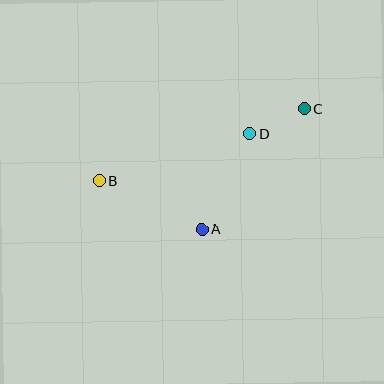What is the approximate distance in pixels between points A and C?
The distance between A and C is approximately 158 pixels.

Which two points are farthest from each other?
Points B and C are farthest from each other.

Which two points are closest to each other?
Points C and D are closest to each other.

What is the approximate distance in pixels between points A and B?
The distance between A and B is approximately 113 pixels.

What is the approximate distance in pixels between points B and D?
The distance between B and D is approximately 158 pixels.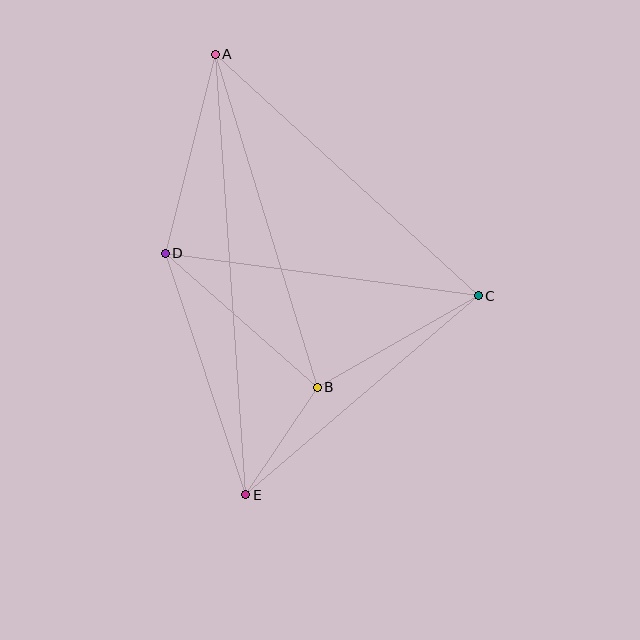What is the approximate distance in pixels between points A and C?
The distance between A and C is approximately 357 pixels.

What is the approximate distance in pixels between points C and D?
The distance between C and D is approximately 316 pixels.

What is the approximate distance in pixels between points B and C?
The distance between B and C is approximately 185 pixels.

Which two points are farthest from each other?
Points A and E are farthest from each other.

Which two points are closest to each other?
Points B and E are closest to each other.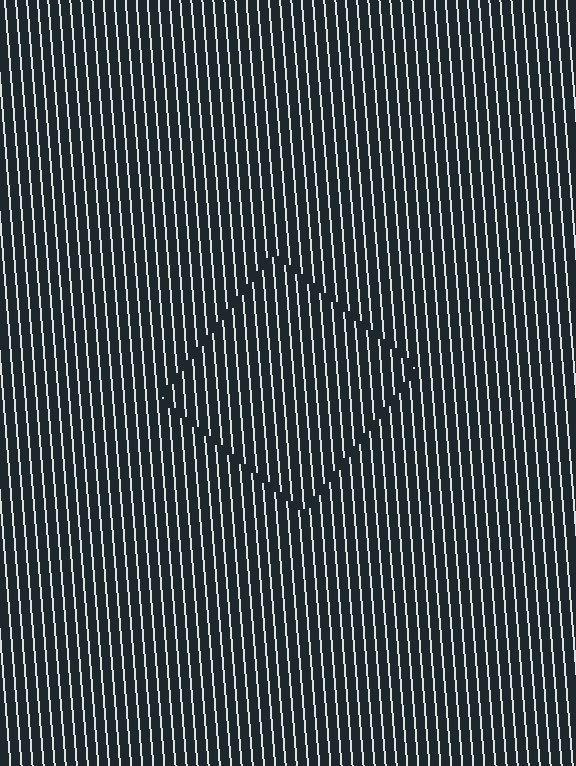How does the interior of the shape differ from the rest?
The interior of the shape contains the same grating, shifted by half a period — the contour is defined by the phase discontinuity where line-ends from the inner and outer gratings abut.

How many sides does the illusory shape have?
4 sides — the line-ends trace a square.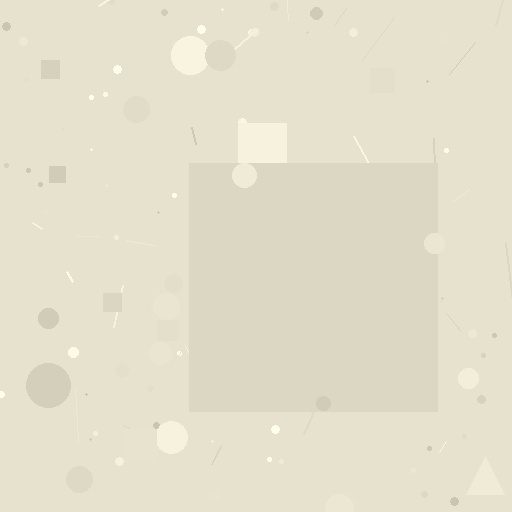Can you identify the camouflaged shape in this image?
The camouflaged shape is a square.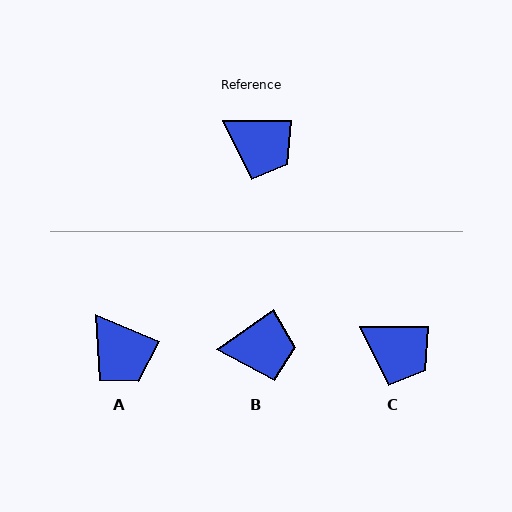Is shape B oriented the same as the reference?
No, it is off by about 35 degrees.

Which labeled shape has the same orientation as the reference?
C.